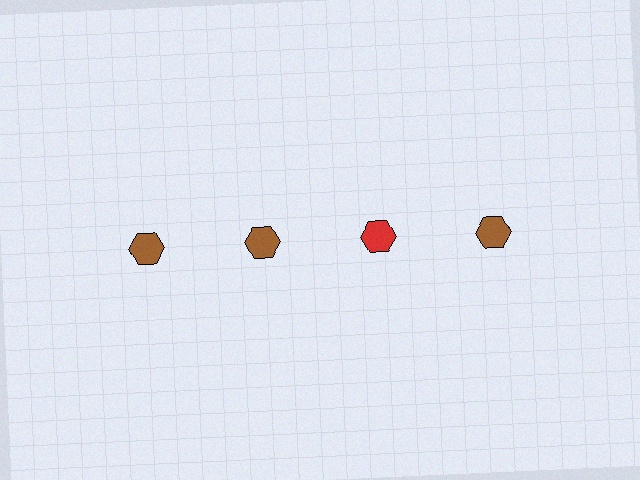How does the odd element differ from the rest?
It has a different color: red instead of brown.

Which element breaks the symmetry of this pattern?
The red hexagon in the top row, center column breaks the symmetry. All other shapes are brown hexagons.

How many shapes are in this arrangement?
There are 4 shapes arranged in a grid pattern.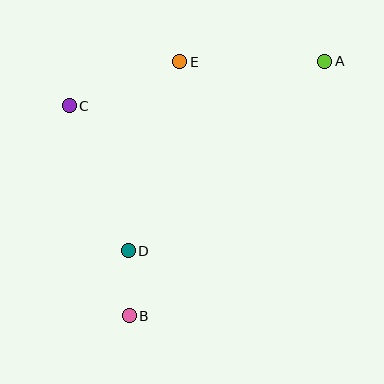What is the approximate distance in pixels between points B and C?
The distance between B and C is approximately 219 pixels.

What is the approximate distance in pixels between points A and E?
The distance between A and E is approximately 145 pixels.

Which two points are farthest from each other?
Points A and B are farthest from each other.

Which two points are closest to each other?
Points B and D are closest to each other.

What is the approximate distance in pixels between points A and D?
The distance between A and D is approximately 273 pixels.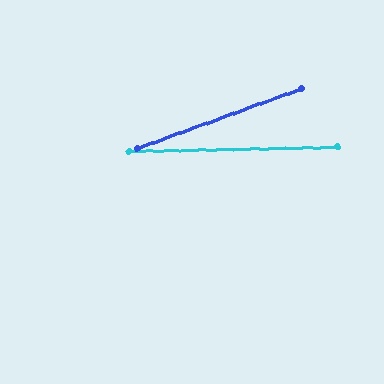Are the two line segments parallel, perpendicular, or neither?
Neither parallel nor perpendicular — they differ by about 19°.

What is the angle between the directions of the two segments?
Approximately 19 degrees.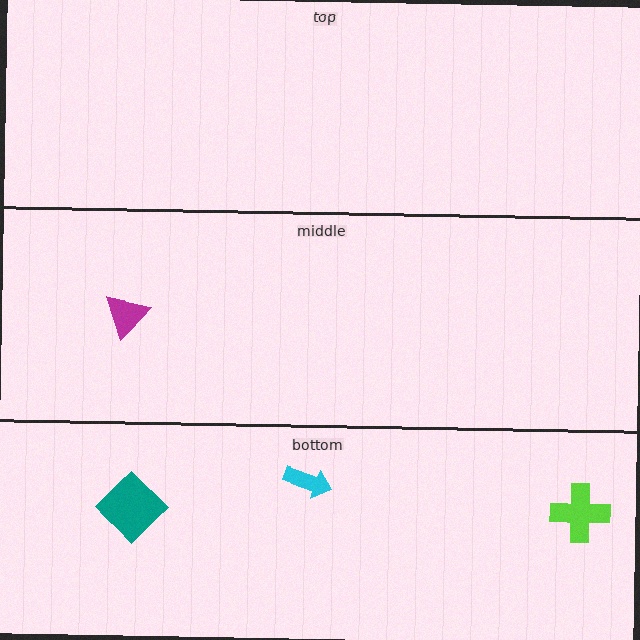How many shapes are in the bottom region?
3.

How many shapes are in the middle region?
1.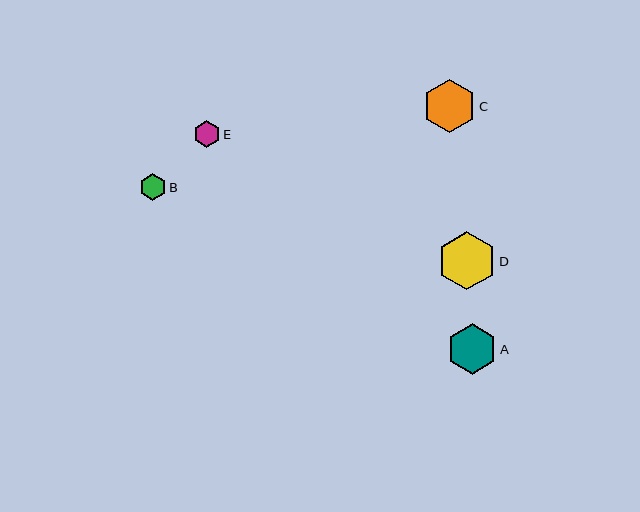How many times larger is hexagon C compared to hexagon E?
Hexagon C is approximately 2.0 times the size of hexagon E.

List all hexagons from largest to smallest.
From largest to smallest: D, C, A, E, B.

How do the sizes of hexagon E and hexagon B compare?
Hexagon E and hexagon B are approximately the same size.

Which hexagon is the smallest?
Hexagon B is the smallest with a size of approximately 27 pixels.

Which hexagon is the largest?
Hexagon D is the largest with a size of approximately 58 pixels.